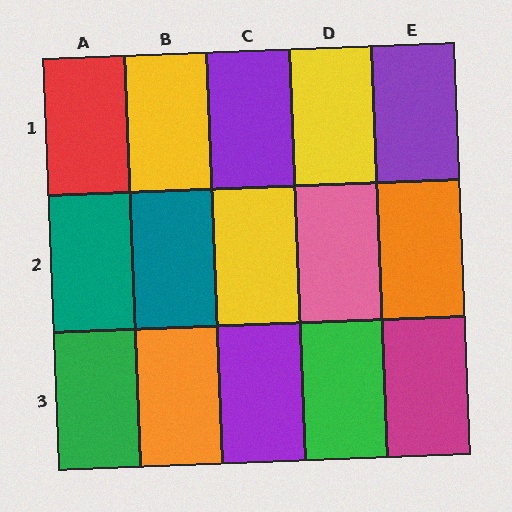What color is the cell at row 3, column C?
Purple.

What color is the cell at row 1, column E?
Purple.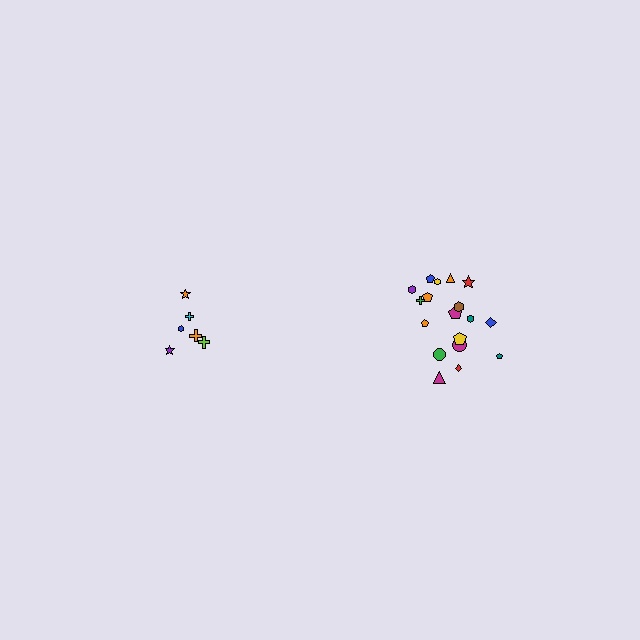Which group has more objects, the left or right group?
The right group.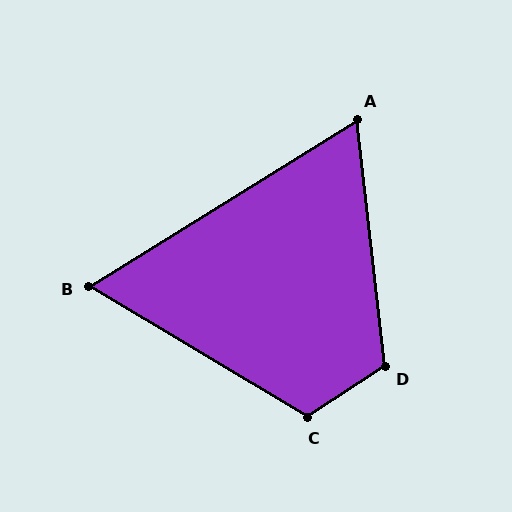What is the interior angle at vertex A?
Approximately 65 degrees (acute).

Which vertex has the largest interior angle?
D, at approximately 117 degrees.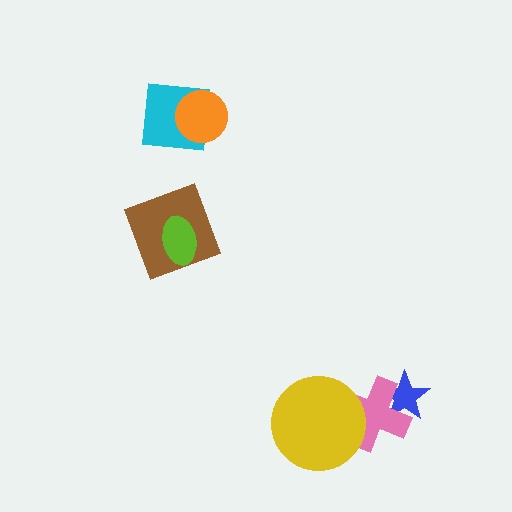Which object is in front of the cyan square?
The orange circle is in front of the cyan square.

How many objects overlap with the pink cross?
2 objects overlap with the pink cross.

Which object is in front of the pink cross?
The yellow circle is in front of the pink cross.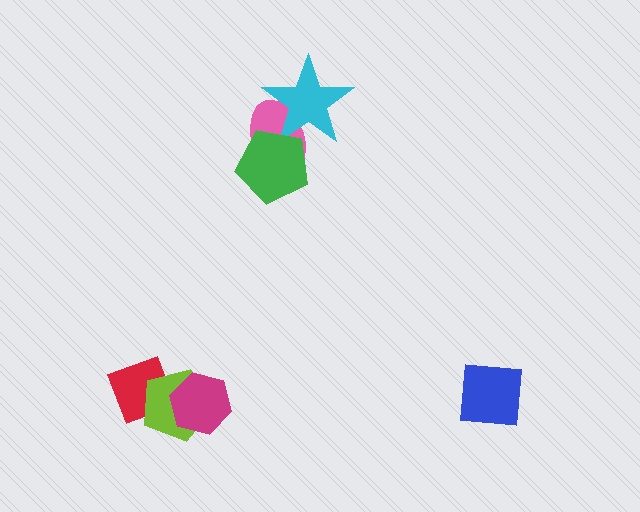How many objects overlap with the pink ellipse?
2 objects overlap with the pink ellipse.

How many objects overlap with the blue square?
0 objects overlap with the blue square.